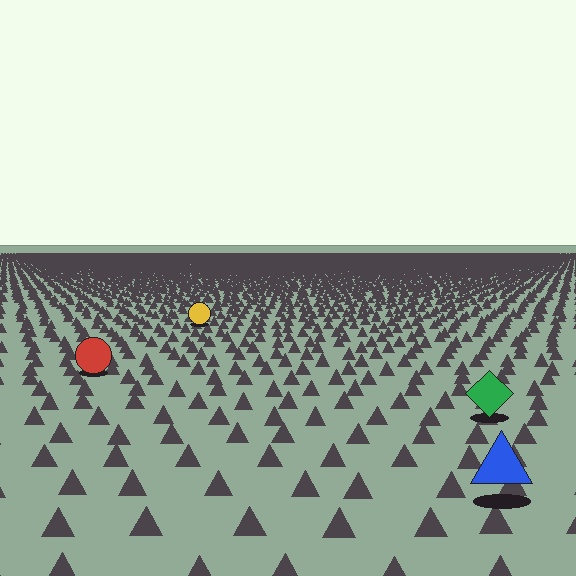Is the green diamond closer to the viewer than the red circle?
Yes. The green diamond is closer — you can tell from the texture gradient: the ground texture is coarser near it.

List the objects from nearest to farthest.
From nearest to farthest: the blue triangle, the green diamond, the red circle, the yellow circle.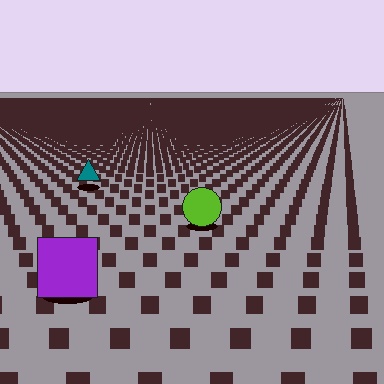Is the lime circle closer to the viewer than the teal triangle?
Yes. The lime circle is closer — you can tell from the texture gradient: the ground texture is coarser near it.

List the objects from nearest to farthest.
From nearest to farthest: the purple square, the lime circle, the teal triangle.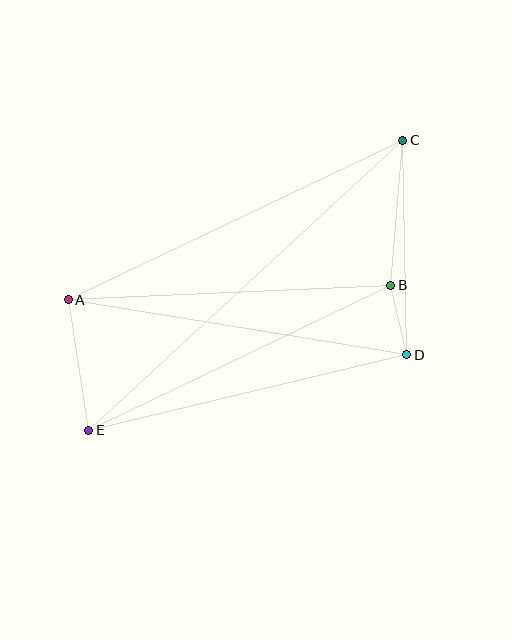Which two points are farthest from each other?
Points C and E are farthest from each other.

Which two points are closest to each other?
Points B and D are closest to each other.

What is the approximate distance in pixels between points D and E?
The distance between D and E is approximately 327 pixels.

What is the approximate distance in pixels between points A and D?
The distance between A and D is approximately 343 pixels.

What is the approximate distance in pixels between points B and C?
The distance between B and C is approximately 145 pixels.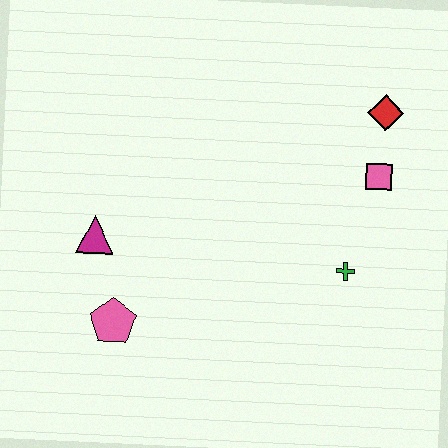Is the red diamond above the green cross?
Yes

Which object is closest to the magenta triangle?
The pink pentagon is closest to the magenta triangle.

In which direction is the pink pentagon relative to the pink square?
The pink pentagon is to the left of the pink square.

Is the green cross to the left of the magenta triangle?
No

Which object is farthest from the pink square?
The pink pentagon is farthest from the pink square.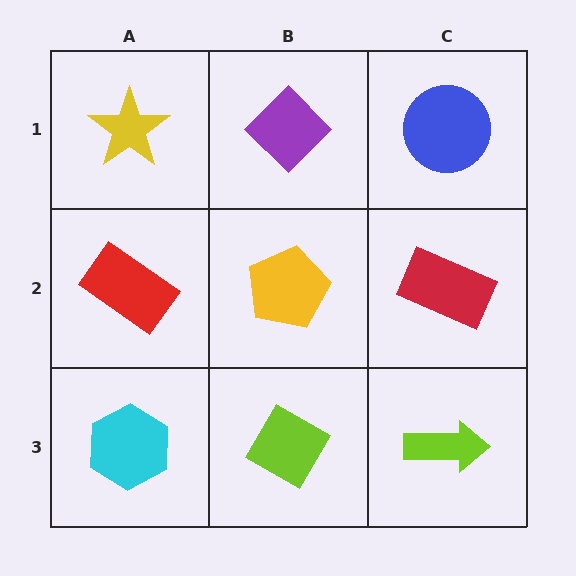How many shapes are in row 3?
3 shapes.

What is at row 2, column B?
A yellow pentagon.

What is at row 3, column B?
A lime diamond.